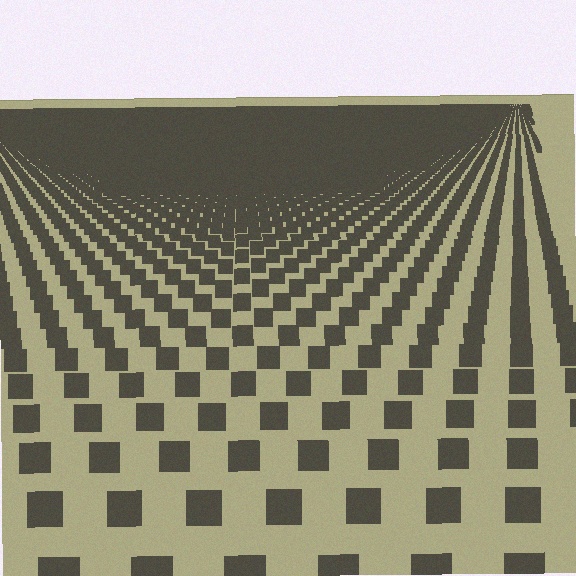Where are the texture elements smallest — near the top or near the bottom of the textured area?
Near the top.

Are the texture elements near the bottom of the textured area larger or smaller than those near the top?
Larger. Near the bottom, elements are closer to the viewer and appear at a bigger on-screen size.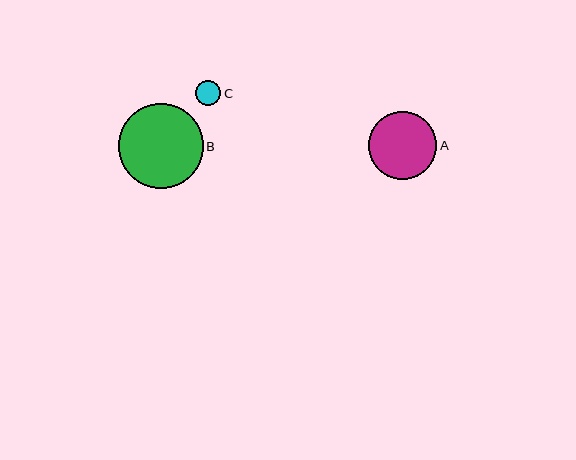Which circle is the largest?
Circle B is the largest with a size of approximately 85 pixels.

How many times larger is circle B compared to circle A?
Circle B is approximately 1.2 times the size of circle A.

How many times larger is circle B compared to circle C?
Circle B is approximately 3.4 times the size of circle C.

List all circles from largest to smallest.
From largest to smallest: B, A, C.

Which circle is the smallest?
Circle C is the smallest with a size of approximately 25 pixels.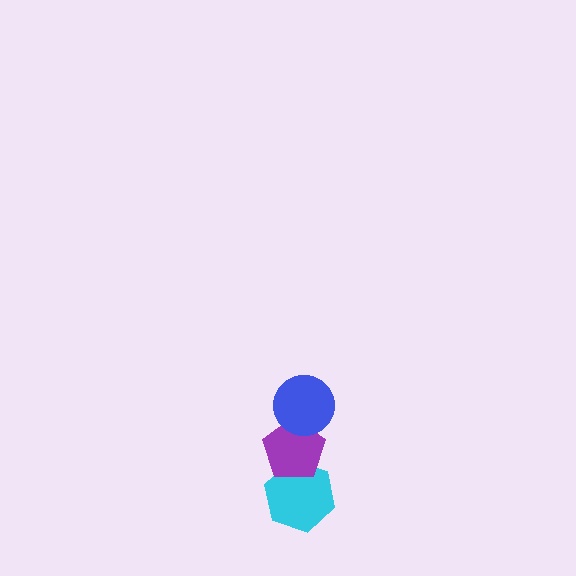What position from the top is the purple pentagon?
The purple pentagon is 2nd from the top.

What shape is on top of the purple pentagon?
The blue circle is on top of the purple pentagon.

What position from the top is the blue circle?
The blue circle is 1st from the top.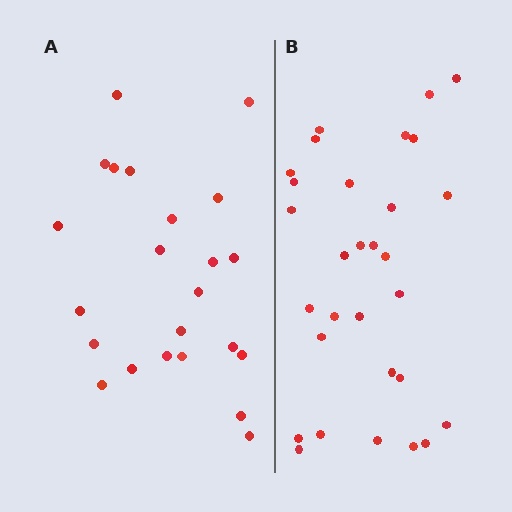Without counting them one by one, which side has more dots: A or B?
Region B (the right region) has more dots.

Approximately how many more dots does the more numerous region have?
Region B has roughly 8 or so more dots than region A.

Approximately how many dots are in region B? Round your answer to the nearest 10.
About 30 dots.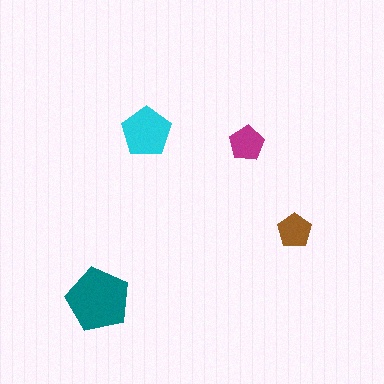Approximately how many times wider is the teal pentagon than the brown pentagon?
About 2 times wider.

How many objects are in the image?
There are 4 objects in the image.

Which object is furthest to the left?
The teal pentagon is leftmost.